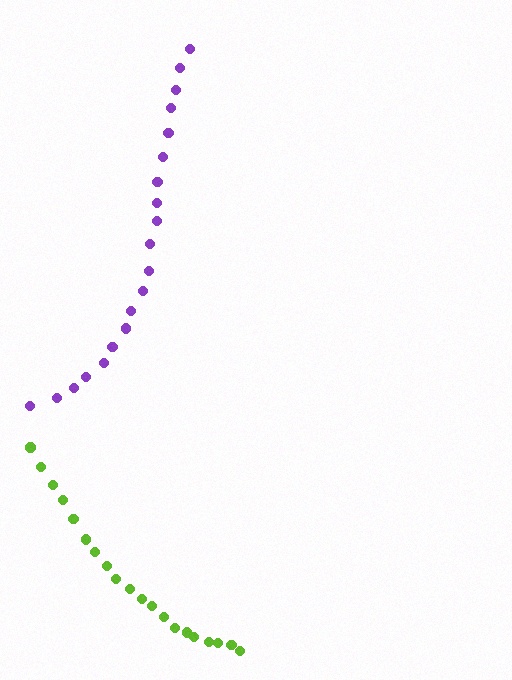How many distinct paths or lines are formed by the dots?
There are 2 distinct paths.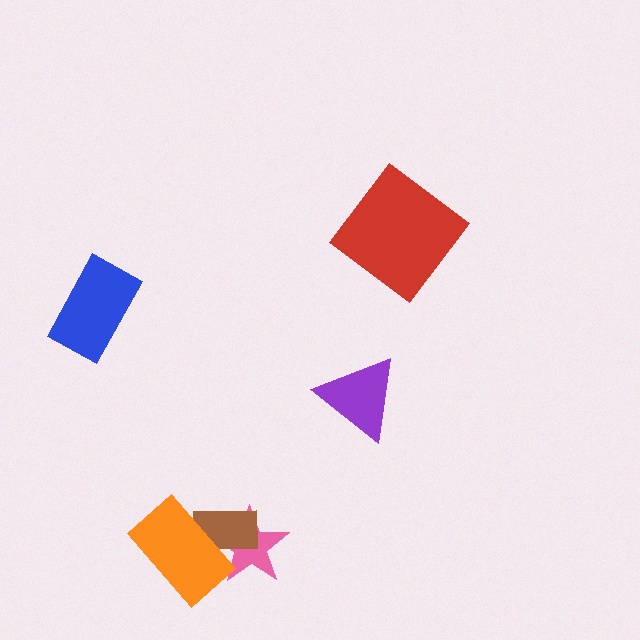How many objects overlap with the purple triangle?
0 objects overlap with the purple triangle.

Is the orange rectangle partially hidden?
No, no other shape covers it.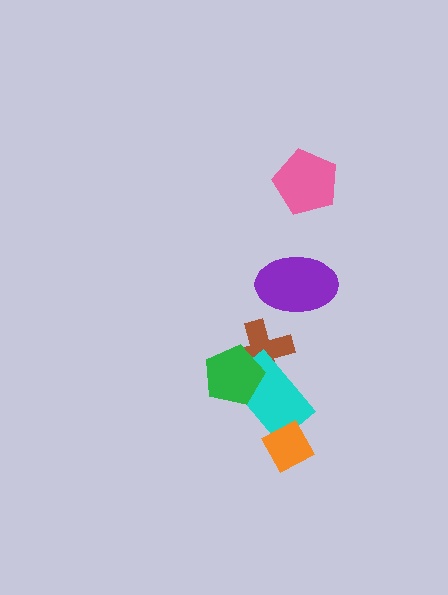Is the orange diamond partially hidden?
No, no other shape covers it.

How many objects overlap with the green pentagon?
2 objects overlap with the green pentagon.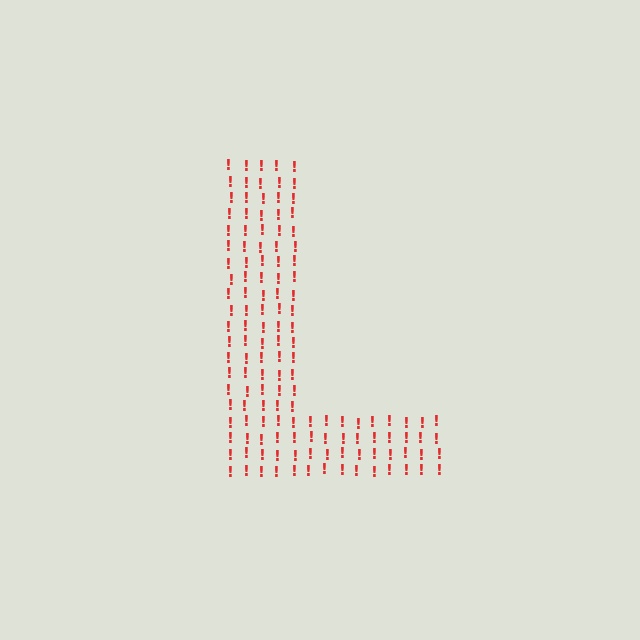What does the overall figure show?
The overall figure shows the letter L.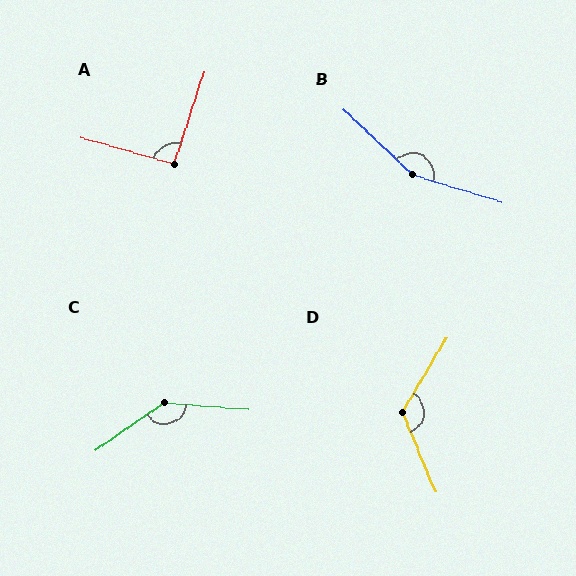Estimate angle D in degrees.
Approximately 127 degrees.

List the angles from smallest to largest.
A (92°), D (127°), C (140°), B (153°).